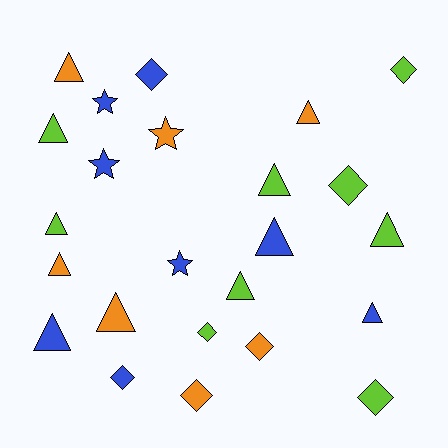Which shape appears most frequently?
Triangle, with 12 objects.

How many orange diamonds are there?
There are 2 orange diamonds.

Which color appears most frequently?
Lime, with 9 objects.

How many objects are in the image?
There are 24 objects.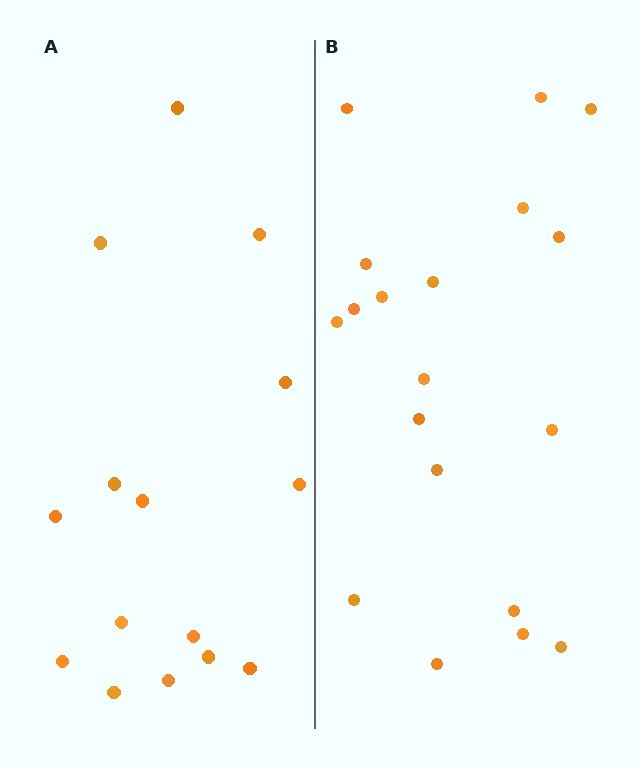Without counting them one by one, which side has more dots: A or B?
Region B (the right region) has more dots.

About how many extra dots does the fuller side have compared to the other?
Region B has about 4 more dots than region A.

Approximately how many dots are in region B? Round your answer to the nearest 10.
About 20 dots. (The exact count is 19, which rounds to 20.)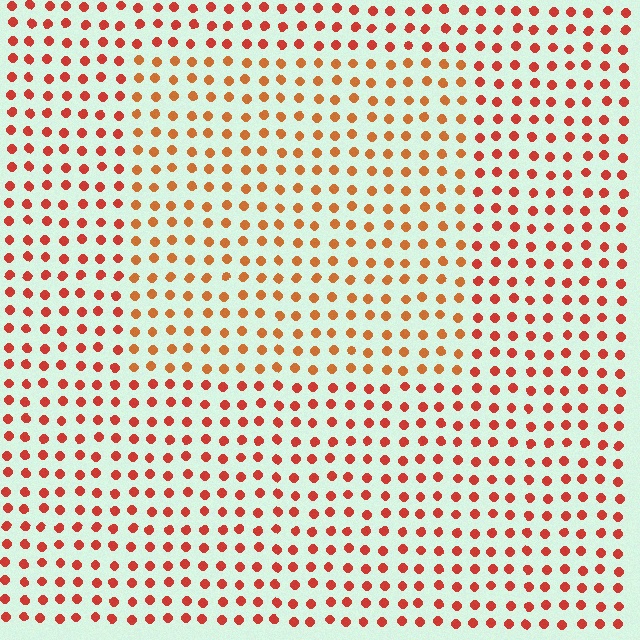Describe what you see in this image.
The image is filled with small red elements in a uniform arrangement. A rectangle-shaped region is visible where the elements are tinted to a slightly different hue, forming a subtle color boundary.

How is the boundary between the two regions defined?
The boundary is defined purely by a slight shift in hue (about 21 degrees). Spacing, size, and orientation are identical on both sides.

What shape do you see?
I see a rectangle.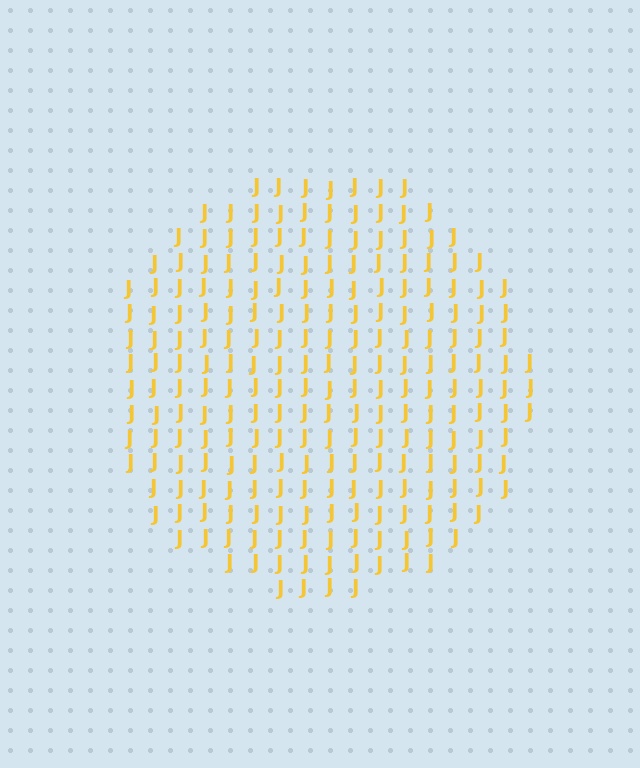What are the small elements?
The small elements are letter J's.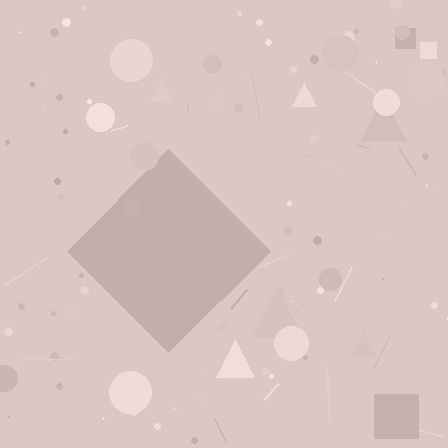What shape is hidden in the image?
A diamond is hidden in the image.